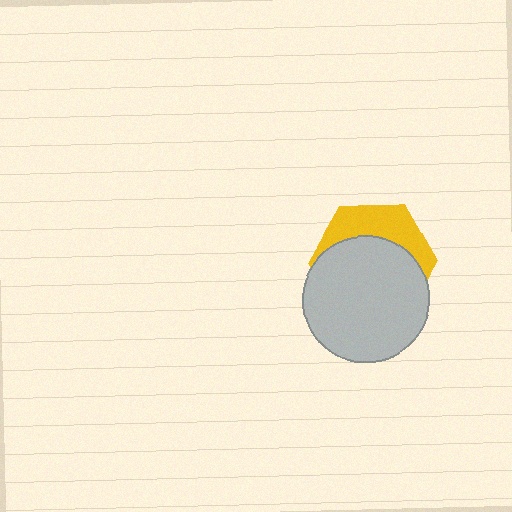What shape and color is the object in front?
The object in front is a light gray circle.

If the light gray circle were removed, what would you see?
You would see the complete yellow hexagon.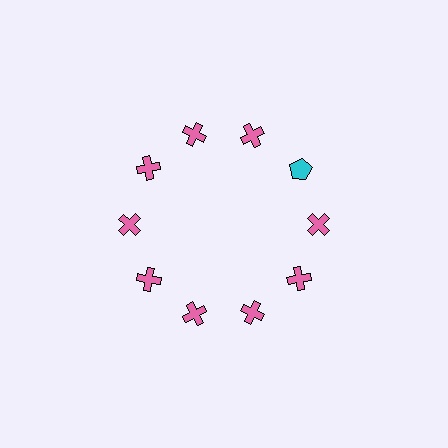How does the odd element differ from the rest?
It differs in both color (cyan instead of pink) and shape (pentagon instead of cross).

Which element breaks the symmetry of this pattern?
The cyan pentagon at roughly the 2 o'clock position breaks the symmetry. All other shapes are pink crosses.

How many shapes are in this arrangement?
There are 10 shapes arranged in a ring pattern.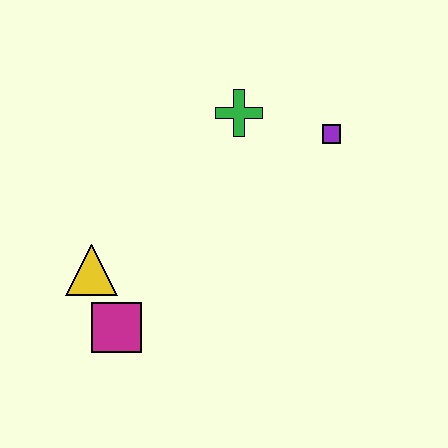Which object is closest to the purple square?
The green cross is closest to the purple square.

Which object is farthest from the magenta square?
The purple square is farthest from the magenta square.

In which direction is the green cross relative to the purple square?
The green cross is to the left of the purple square.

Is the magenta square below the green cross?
Yes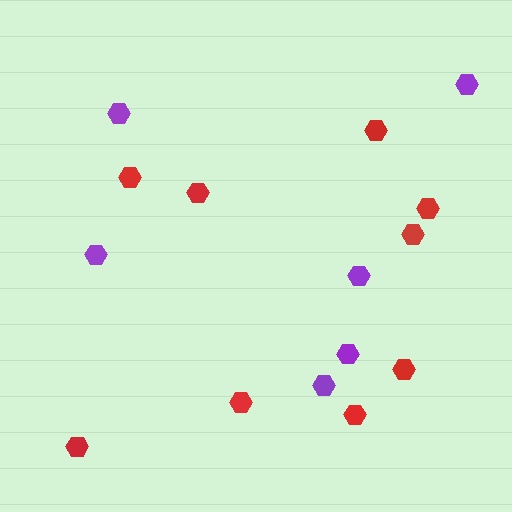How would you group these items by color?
There are 2 groups: one group of purple hexagons (6) and one group of red hexagons (9).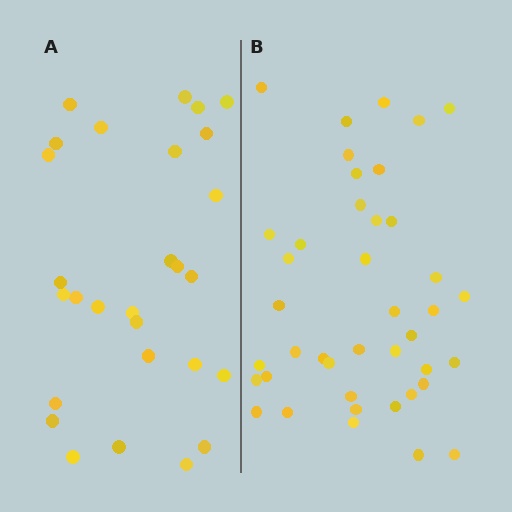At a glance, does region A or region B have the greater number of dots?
Region B (the right region) has more dots.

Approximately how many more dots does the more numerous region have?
Region B has approximately 15 more dots than region A.